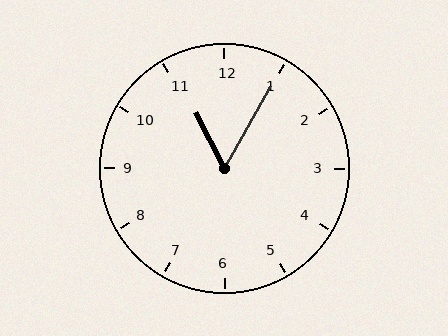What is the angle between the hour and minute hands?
Approximately 58 degrees.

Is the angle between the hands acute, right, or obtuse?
It is acute.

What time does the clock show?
11:05.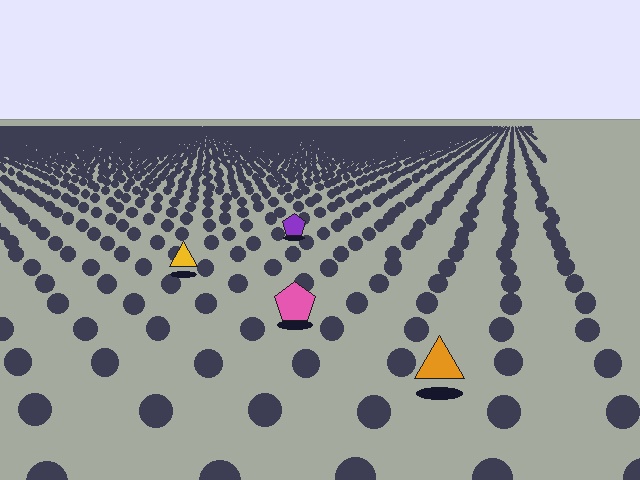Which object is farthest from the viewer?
The purple pentagon is farthest from the viewer. It appears smaller and the ground texture around it is denser.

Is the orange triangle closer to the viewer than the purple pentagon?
Yes. The orange triangle is closer — you can tell from the texture gradient: the ground texture is coarser near it.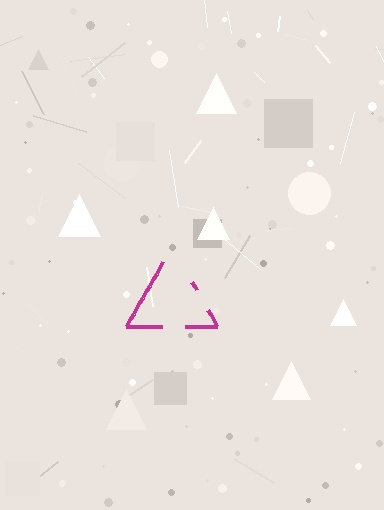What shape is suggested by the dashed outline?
The dashed outline suggests a triangle.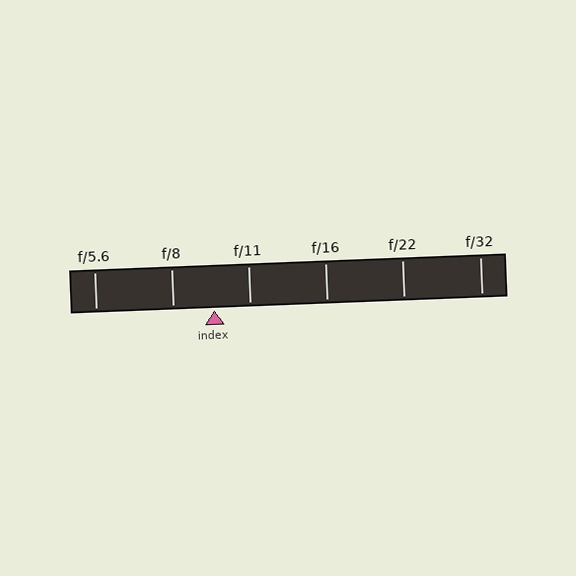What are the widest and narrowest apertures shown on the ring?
The widest aperture shown is f/5.6 and the narrowest is f/32.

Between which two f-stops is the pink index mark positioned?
The index mark is between f/8 and f/11.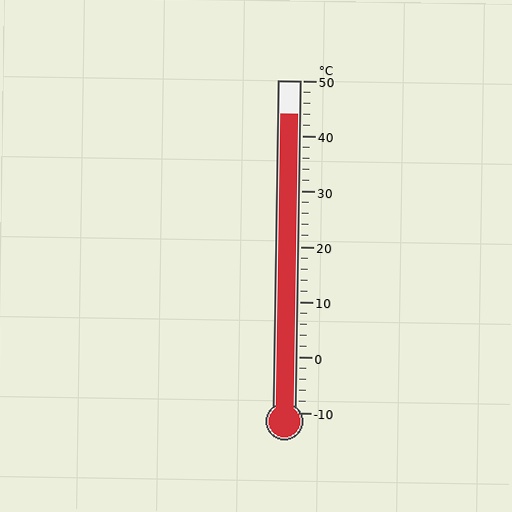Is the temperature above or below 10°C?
The temperature is above 10°C.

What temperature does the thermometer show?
The thermometer shows approximately 44°C.